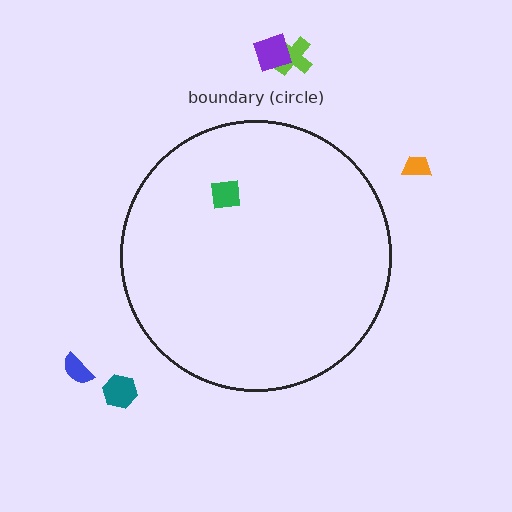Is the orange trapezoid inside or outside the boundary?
Outside.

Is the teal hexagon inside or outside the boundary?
Outside.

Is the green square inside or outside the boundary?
Inside.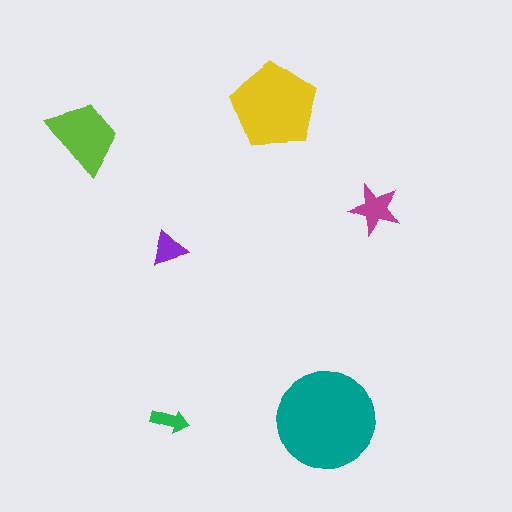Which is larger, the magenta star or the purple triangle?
The magenta star.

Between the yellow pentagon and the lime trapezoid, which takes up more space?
The yellow pentagon.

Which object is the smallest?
The green arrow.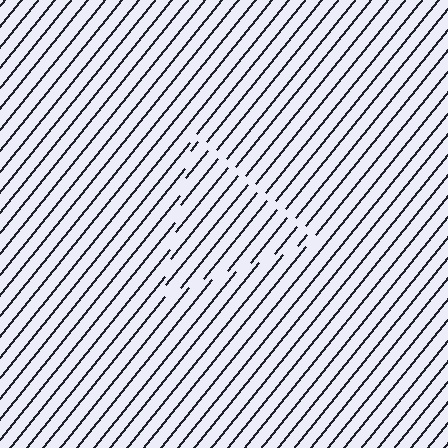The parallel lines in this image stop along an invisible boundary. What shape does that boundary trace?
An illusory triangle. The interior of the shape contains the same grating, shifted by half a period — the contour is defined by the phase discontinuity where line-ends from the inner and outer gratings abut.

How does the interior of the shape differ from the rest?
The interior of the shape contains the same grating, shifted by half a period — the contour is defined by the phase discontinuity where line-ends from the inner and outer gratings abut.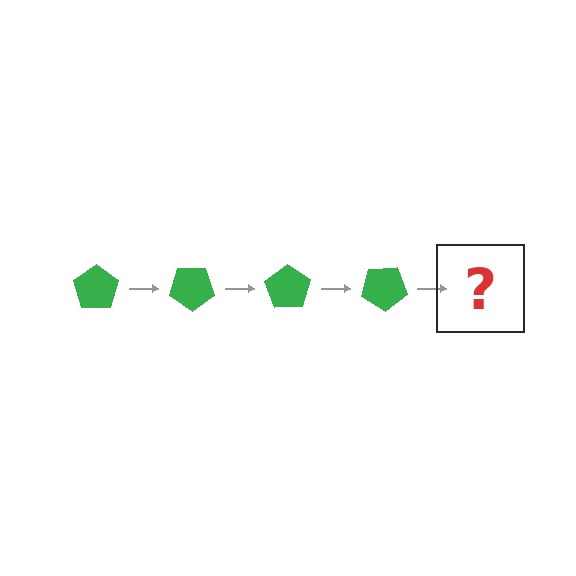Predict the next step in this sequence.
The next step is a green pentagon rotated 140 degrees.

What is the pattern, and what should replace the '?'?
The pattern is that the pentagon rotates 35 degrees each step. The '?' should be a green pentagon rotated 140 degrees.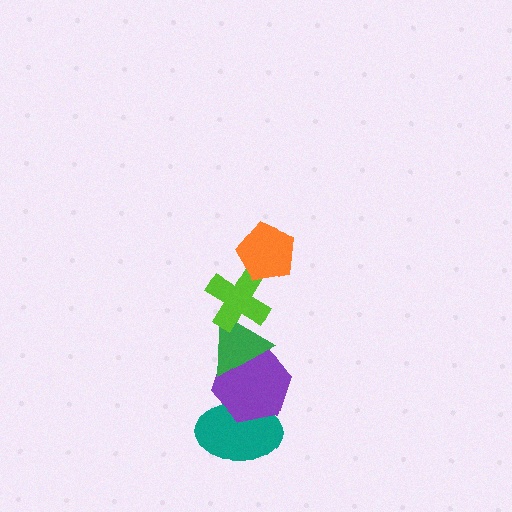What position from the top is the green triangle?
The green triangle is 3rd from the top.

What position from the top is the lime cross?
The lime cross is 2nd from the top.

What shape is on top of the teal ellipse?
The purple hexagon is on top of the teal ellipse.